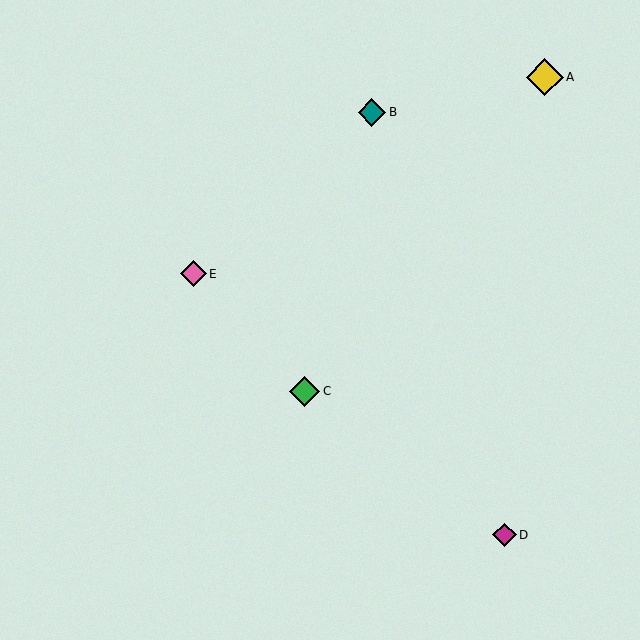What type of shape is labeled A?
Shape A is a yellow diamond.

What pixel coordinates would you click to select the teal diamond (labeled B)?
Click at (372, 112) to select the teal diamond B.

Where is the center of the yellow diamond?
The center of the yellow diamond is at (545, 77).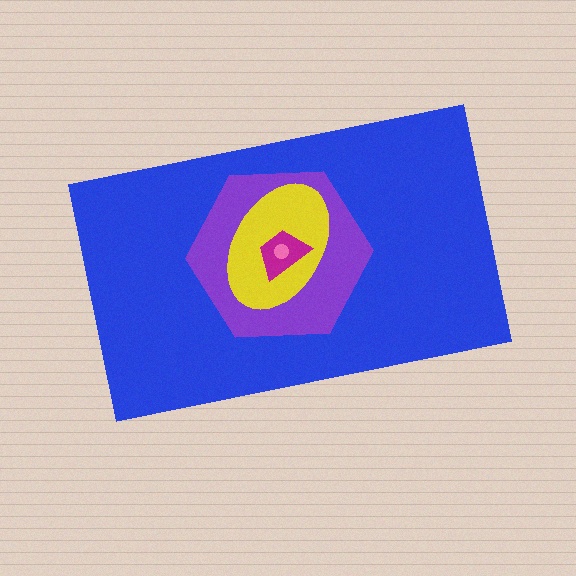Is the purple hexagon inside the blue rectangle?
Yes.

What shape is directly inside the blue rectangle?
The purple hexagon.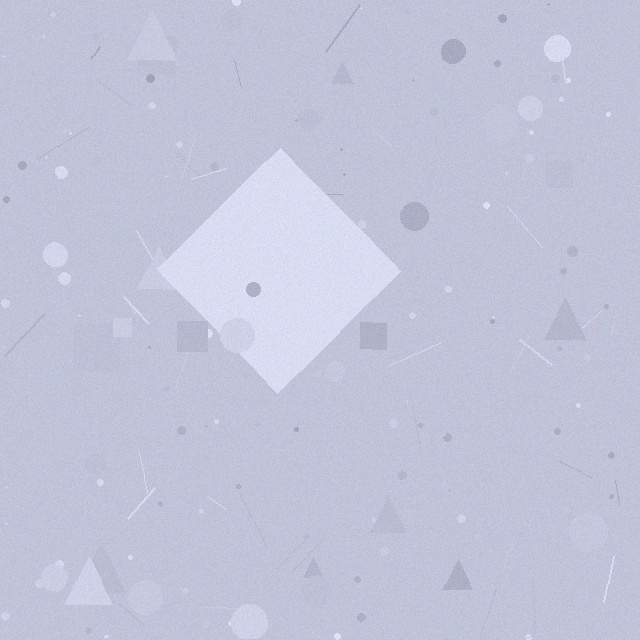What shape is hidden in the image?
A diamond is hidden in the image.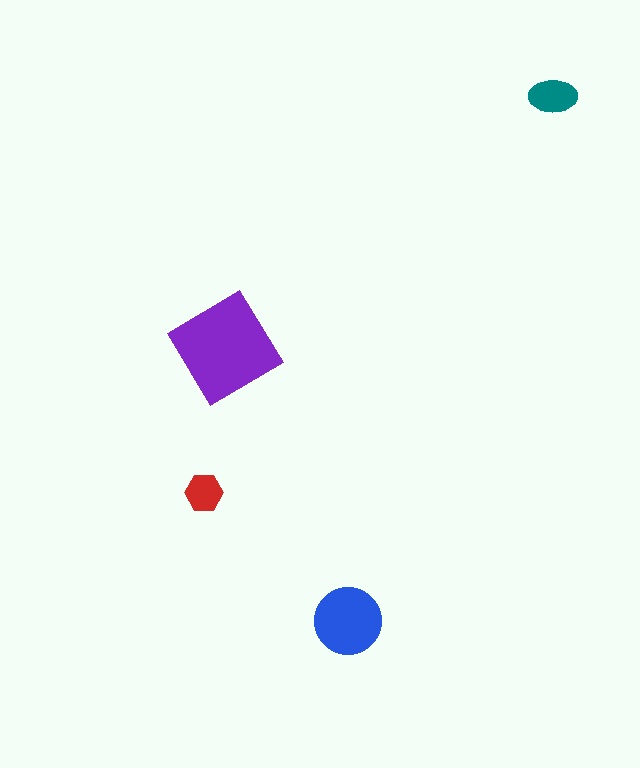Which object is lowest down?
The blue circle is bottommost.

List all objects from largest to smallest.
The purple diamond, the blue circle, the teal ellipse, the red hexagon.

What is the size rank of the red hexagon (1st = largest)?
4th.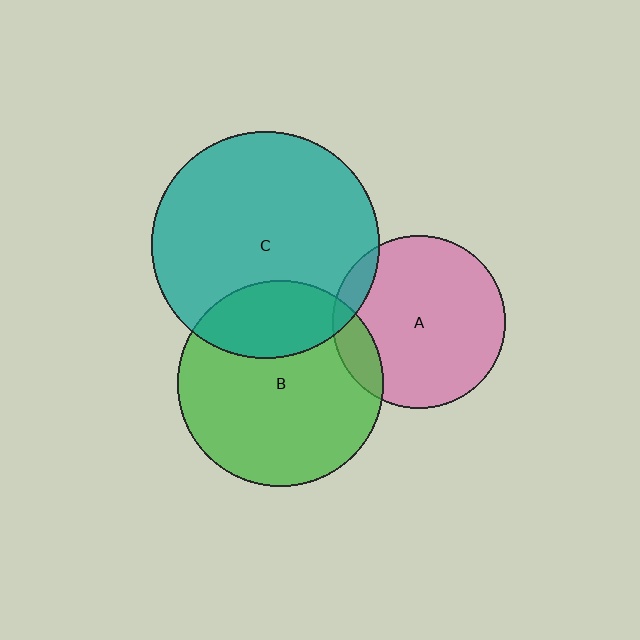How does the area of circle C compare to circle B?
Approximately 1.2 times.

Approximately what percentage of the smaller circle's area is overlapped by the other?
Approximately 10%.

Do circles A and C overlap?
Yes.